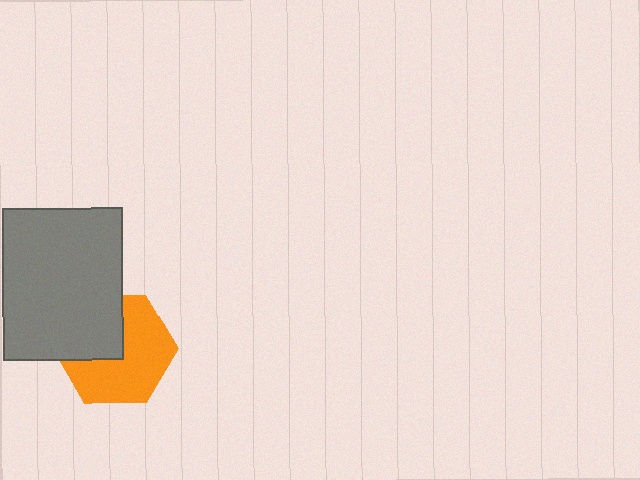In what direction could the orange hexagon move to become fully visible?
The orange hexagon could move toward the lower-right. That would shift it out from behind the gray rectangle entirely.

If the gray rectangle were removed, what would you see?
You would see the complete orange hexagon.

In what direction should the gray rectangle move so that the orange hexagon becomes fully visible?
The gray rectangle should move toward the upper-left. That is the shortest direction to clear the overlap and leave the orange hexagon fully visible.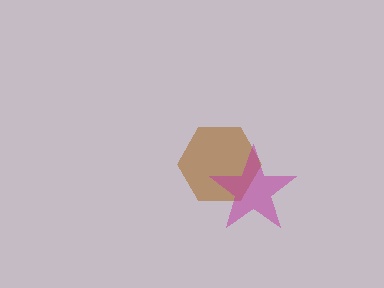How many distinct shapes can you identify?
There are 2 distinct shapes: a brown hexagon, a magenta star.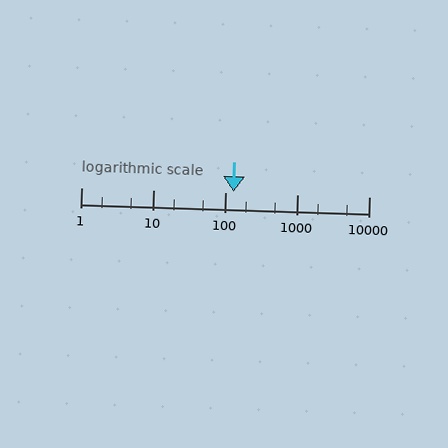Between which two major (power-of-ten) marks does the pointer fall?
The pointer is between 100 and 1000.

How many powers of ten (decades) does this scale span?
The scale spans 4 decades, from 1 to 10000.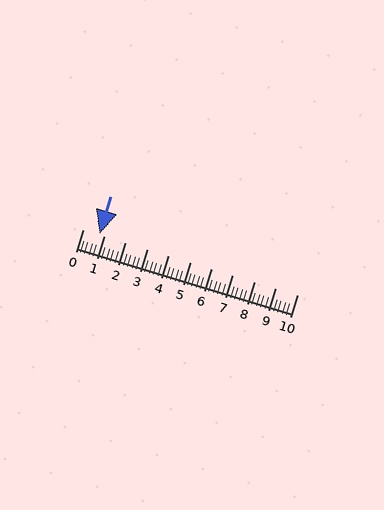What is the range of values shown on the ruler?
The ruler shows values from 0 to 10.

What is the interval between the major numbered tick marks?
The major tick marks are spaced 1 units apart.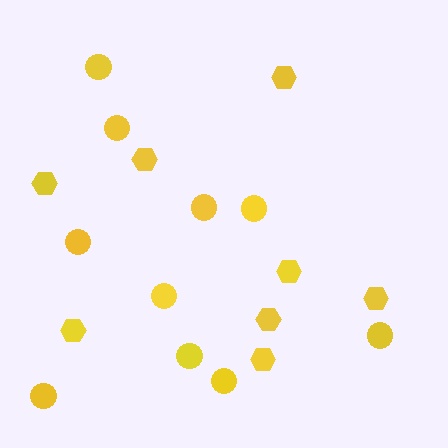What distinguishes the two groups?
There are 2 groups: one group of circles (10) and one group of hexagons (8).